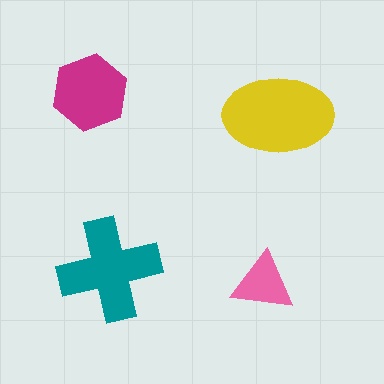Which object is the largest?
The yellow ellipse.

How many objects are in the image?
There are 4 objects in the image.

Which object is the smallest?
The pink triangle.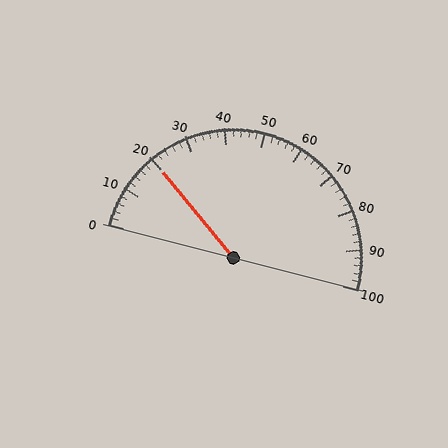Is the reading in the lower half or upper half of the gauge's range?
The reading is in the lower half of the range (0 to 100).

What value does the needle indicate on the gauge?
The needle indicates approximately 20.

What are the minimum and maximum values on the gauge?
The gauge ranges from 0 to 100.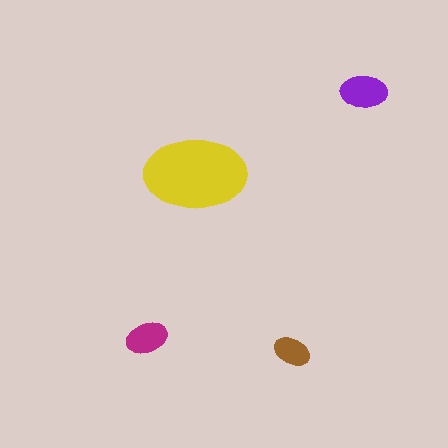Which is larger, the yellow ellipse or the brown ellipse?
The yellow one.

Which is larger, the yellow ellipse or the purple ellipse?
The yellow one.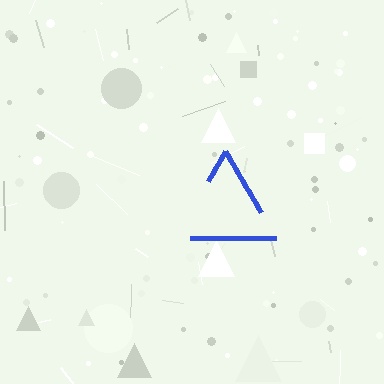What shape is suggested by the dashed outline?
The dashed outline suggests a triangle.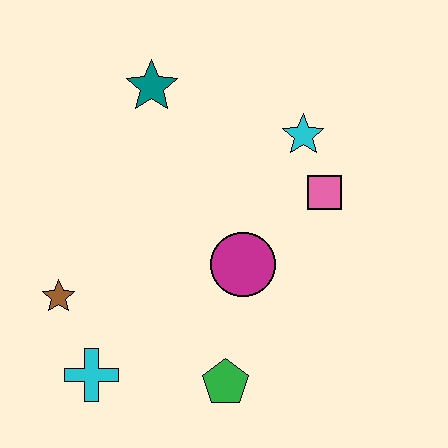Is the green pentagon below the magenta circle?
Yes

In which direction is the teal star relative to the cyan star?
The teal star is to the left of the cyan star.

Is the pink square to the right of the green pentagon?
Yes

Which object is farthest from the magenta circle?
The teal star is farthest from the magenta circle.